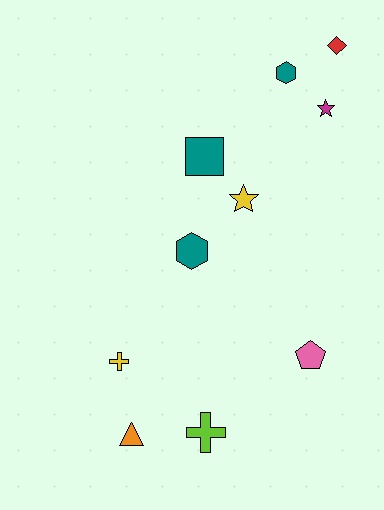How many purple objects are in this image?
There are no purple objects.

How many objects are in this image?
There are 10 objects.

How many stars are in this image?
There are 2 stars.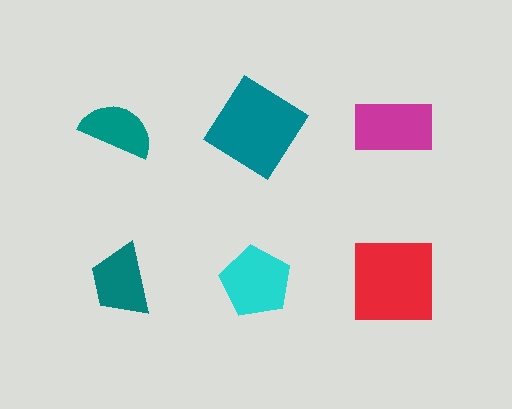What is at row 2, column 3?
A red square.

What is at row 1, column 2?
A teal diamond.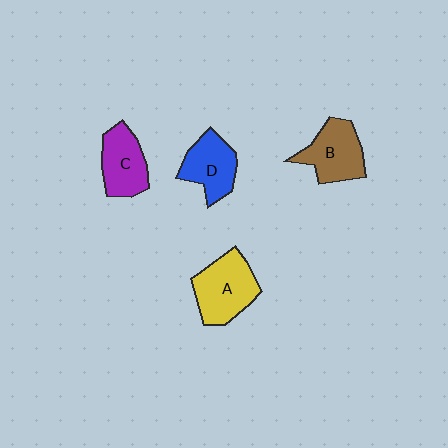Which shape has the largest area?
Shape A (yellow).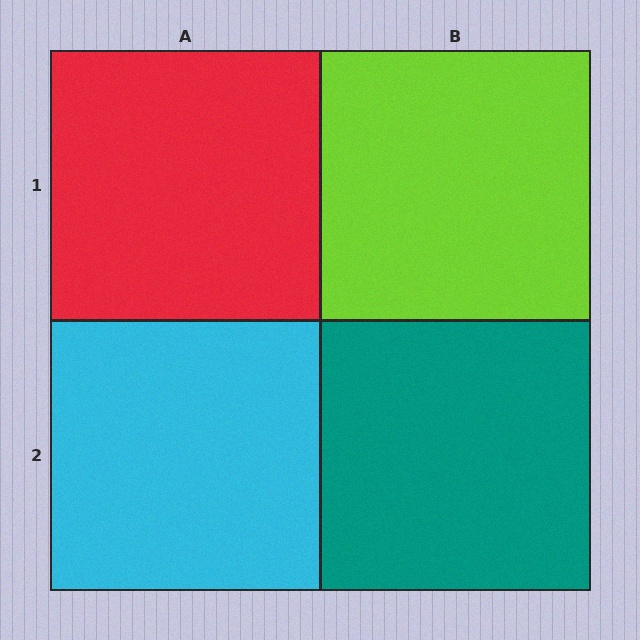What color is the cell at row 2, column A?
Cyan.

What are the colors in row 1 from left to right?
Red, lime.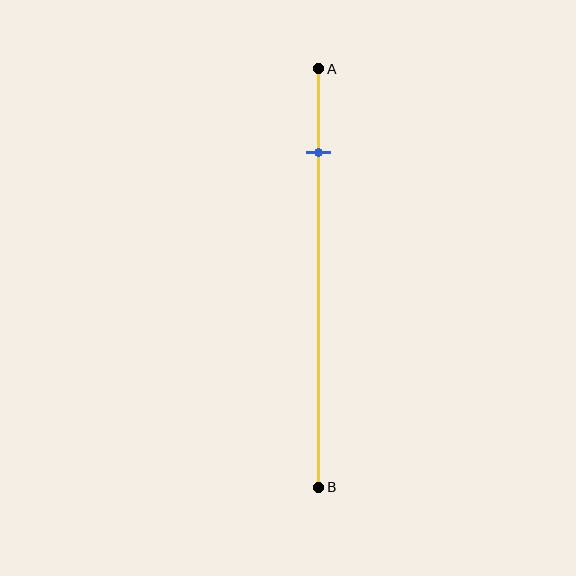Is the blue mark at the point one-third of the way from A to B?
No, the mark is at about 20% from A, not at the 33% one-third point.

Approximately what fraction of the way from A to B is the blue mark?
The blue mark is approximately 20% of the way from A to B.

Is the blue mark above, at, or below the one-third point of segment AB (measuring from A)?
The blue mark is above the one-third point of segment AB.